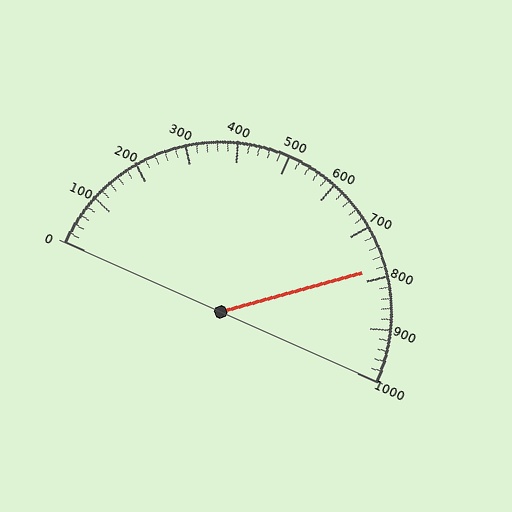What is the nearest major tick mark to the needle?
The nearest major tick mark is 800.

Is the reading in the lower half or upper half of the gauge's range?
The reading is in the upper half of the range (0 to 1000).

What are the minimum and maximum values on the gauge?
The gauge ranges from 0 to 1000.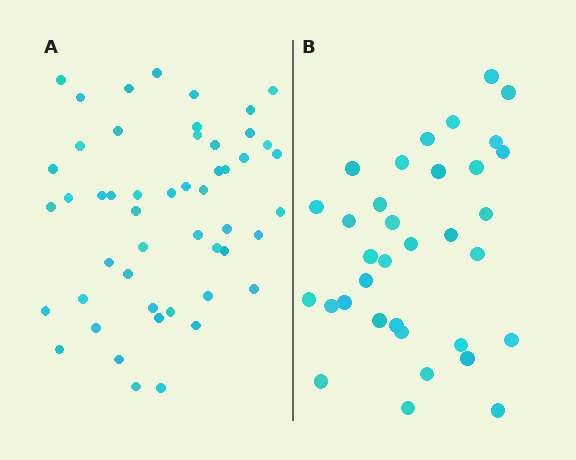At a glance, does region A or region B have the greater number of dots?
Region A (the left region) has more dots.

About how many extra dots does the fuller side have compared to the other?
Region A has approximately 15 more dots than region B.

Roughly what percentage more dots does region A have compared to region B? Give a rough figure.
About 45% more.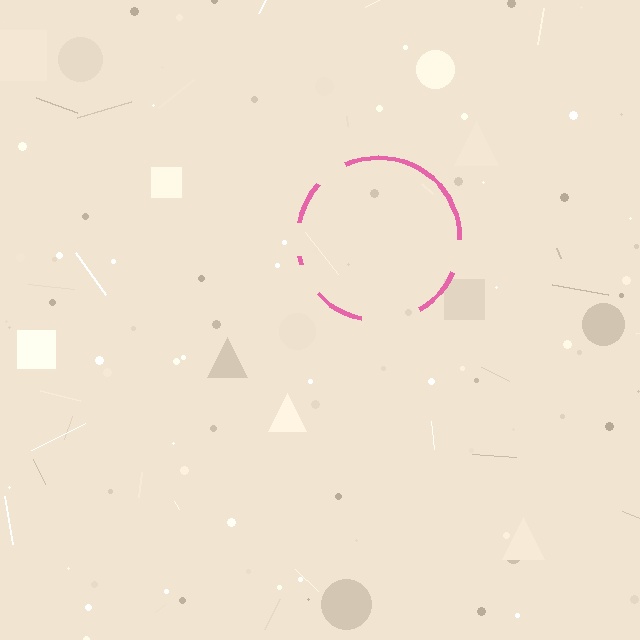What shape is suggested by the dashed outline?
The dashed outline suggests a circle.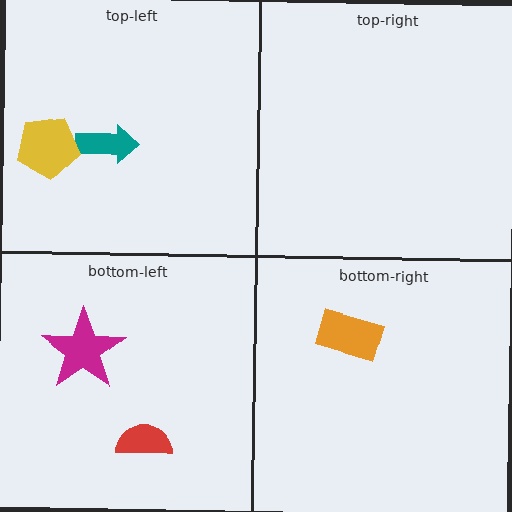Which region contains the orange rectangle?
The bottom-right region.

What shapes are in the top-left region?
The teal arrow, the yellow pentagon.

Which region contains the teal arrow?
The top-left region.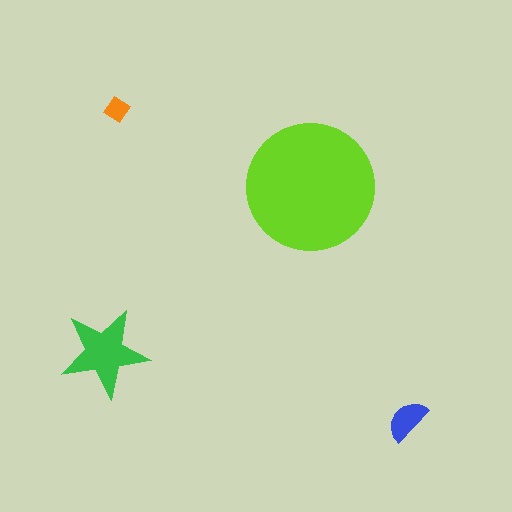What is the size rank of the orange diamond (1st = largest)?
4th.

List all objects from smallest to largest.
The orange diamond, the blue semicircle, the green star, the lime circle.